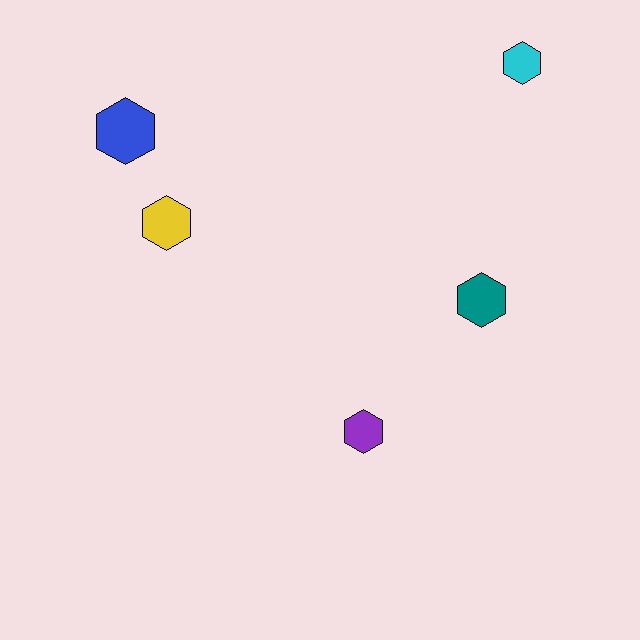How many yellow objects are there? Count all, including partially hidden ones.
There is 1 yellow object.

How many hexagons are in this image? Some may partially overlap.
There are 5 hexagons.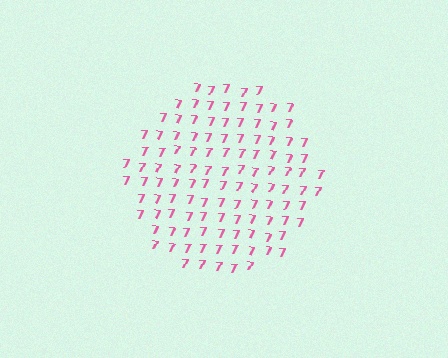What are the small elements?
The small elements are digit 7's.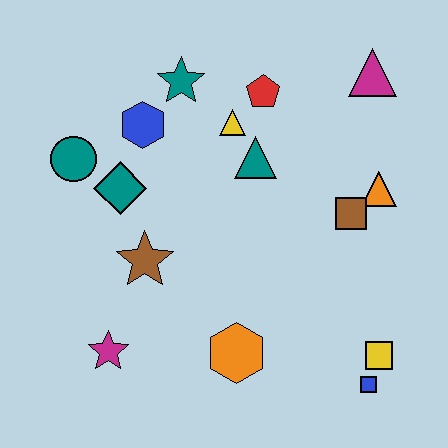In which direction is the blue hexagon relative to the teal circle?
The blue hexagon is to the right of the teal circle.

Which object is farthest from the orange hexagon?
The magenta triangle is farthest from the orange hexagon.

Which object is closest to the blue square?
The yellow square is closest to the blue square.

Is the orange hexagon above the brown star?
No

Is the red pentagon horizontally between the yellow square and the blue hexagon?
Yes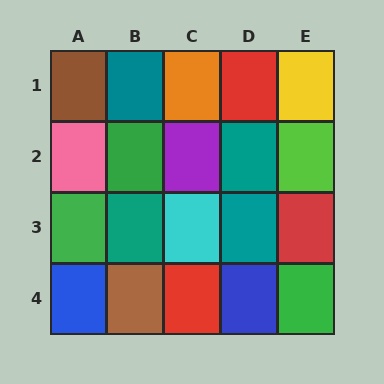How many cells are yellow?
1 cell is yellow.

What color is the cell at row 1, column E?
Yellow.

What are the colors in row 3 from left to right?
Green, teal, cyan, teal, red.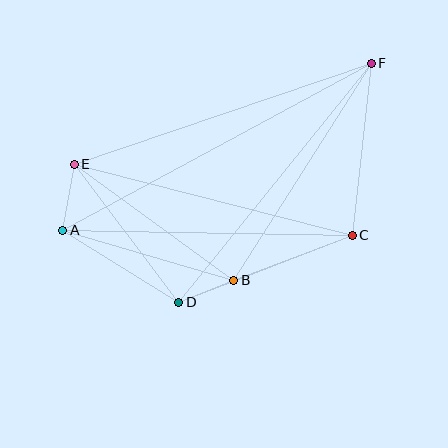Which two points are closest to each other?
Points B and D are closest to each other.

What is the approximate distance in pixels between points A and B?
The distance between A and B is approximately 178 pixels.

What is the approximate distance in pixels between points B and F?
The distance between B and F is approximately 257 pixels.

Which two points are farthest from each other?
Points A and F are farthest from each other.